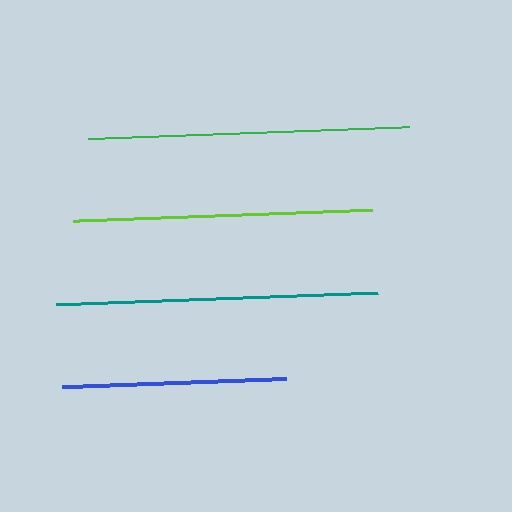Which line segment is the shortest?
The blue line is the shortest at approximately 224 pixels.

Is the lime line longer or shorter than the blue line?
The lime line is longer than the blue line.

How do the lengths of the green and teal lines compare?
The green and teal lines are approximately the same length.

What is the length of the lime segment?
The lime segment is approximately 300 pixels long.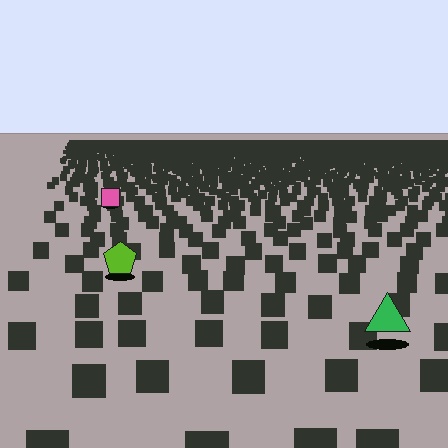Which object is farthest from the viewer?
The pink square is farthest from the viewer. It appears smaller and the ground texture around it is denser.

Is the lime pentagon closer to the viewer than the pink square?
Yes. The lime pentagon is closer — you can tell from the texture gradient: the ground texture is coarser near it.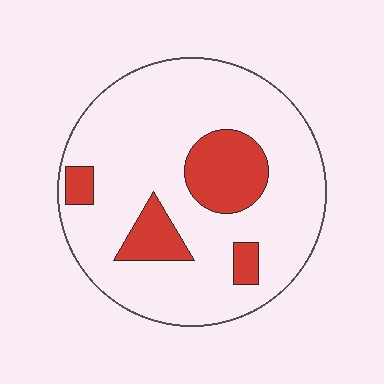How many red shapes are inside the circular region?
4.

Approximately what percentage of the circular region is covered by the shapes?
Approximately 20%.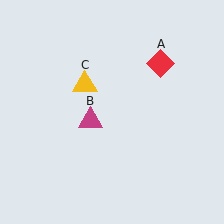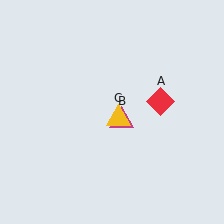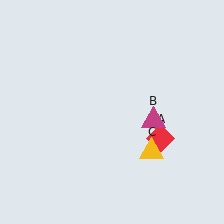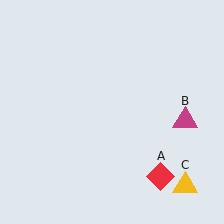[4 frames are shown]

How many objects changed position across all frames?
3 objects changed position: red diamond (object A), magenta triangle (object B), yellow triangle (object C).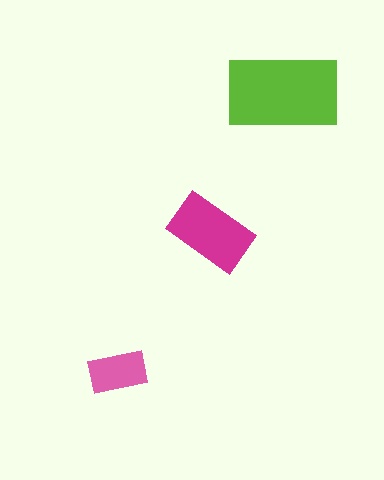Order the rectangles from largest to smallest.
the lime one, the magenta one, the pink one.